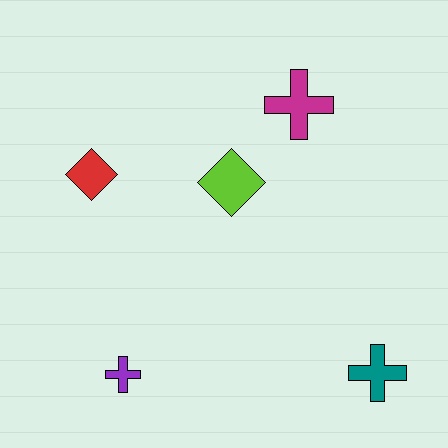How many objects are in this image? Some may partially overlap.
There are 5 objects.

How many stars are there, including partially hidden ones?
There are no stars.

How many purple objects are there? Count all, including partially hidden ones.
There is 1 purple object.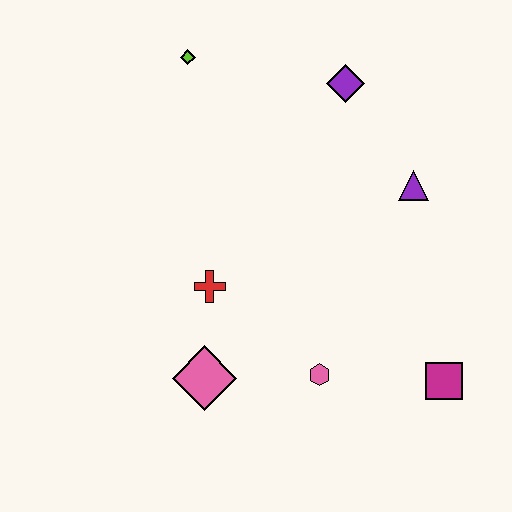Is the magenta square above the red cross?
No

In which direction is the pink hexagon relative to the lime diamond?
The pink hexagon is below the lime diamond.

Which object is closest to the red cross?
The pink diamond is closest to the red cross.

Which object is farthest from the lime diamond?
The magenta square is farthest from the lime diamond.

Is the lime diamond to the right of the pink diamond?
No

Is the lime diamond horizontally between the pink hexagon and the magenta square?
No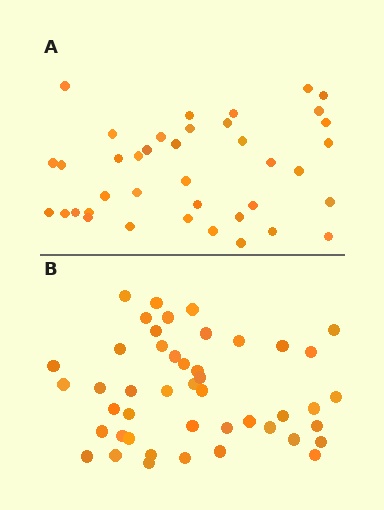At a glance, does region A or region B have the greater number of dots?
Region B (the bottom region) has more dots.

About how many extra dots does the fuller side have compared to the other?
Region B has roughly 8 or so more dots than region A.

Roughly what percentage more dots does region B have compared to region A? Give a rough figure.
About 20% more.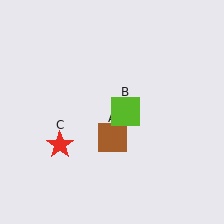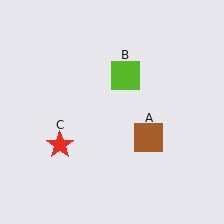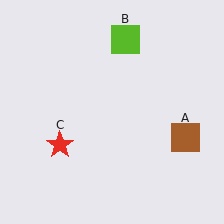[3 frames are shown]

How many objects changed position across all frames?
2 objects changed position: brown square (object A), lime square (object B).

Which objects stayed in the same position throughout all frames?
Red star (object C) remained stationary.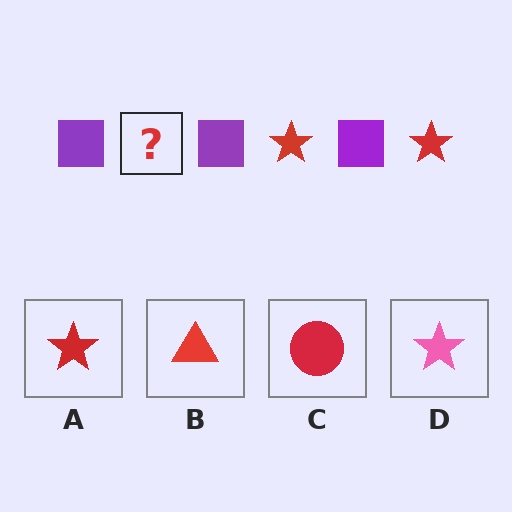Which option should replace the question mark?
Option A.